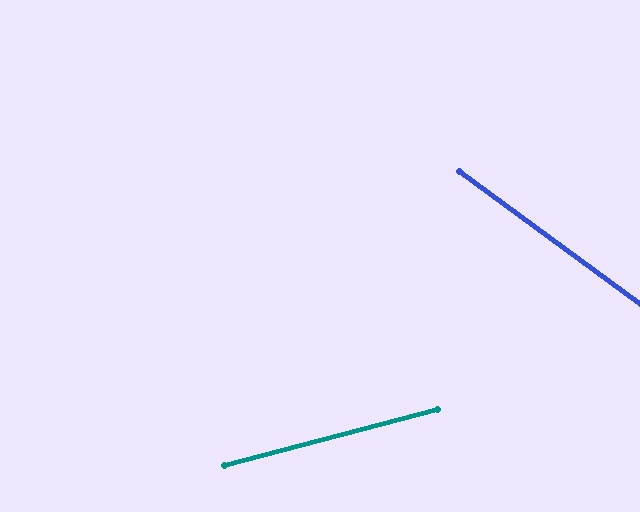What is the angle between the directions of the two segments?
Approximately 51 degrees.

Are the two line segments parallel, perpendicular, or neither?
Neither parallel nor perpendicular — they differ by about 51°.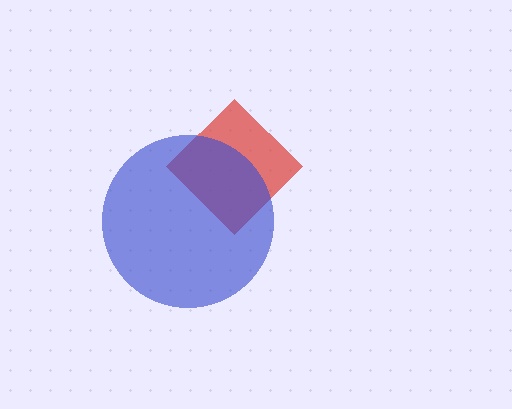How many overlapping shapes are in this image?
There are 2 overlapping shapes in the image.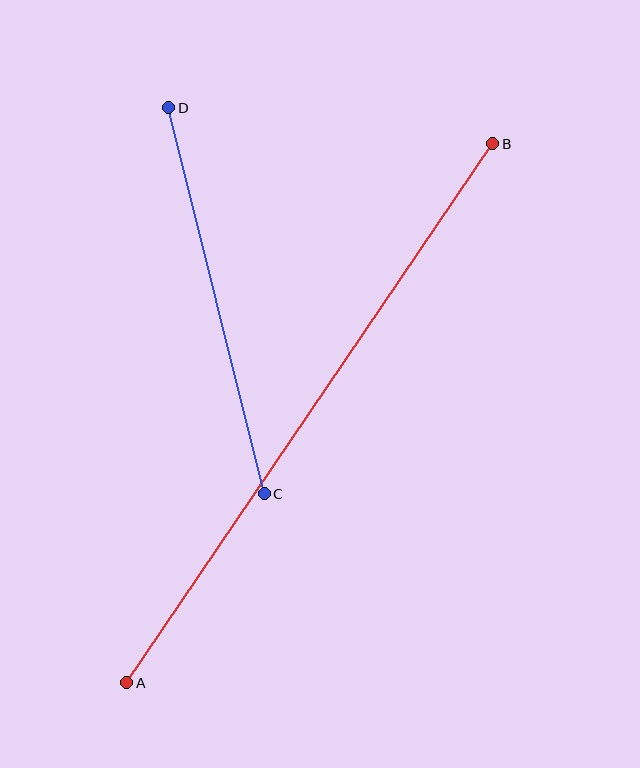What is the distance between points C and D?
The distance is approximately 397 pixels.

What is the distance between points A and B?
The distance is approximately 652 pixels.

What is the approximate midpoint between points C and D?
The midpoint is at approximately (217, 301) pixels.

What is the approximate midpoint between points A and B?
The midpoint is at approximately (310, 413) pixels.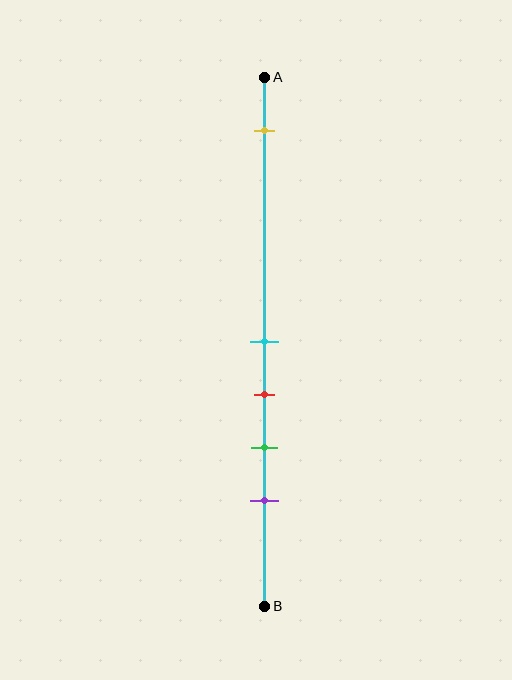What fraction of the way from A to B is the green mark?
The green mark is approximately 70% (0.7) of the way from A to B.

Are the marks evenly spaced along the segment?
No, the marks are not evenly spaced.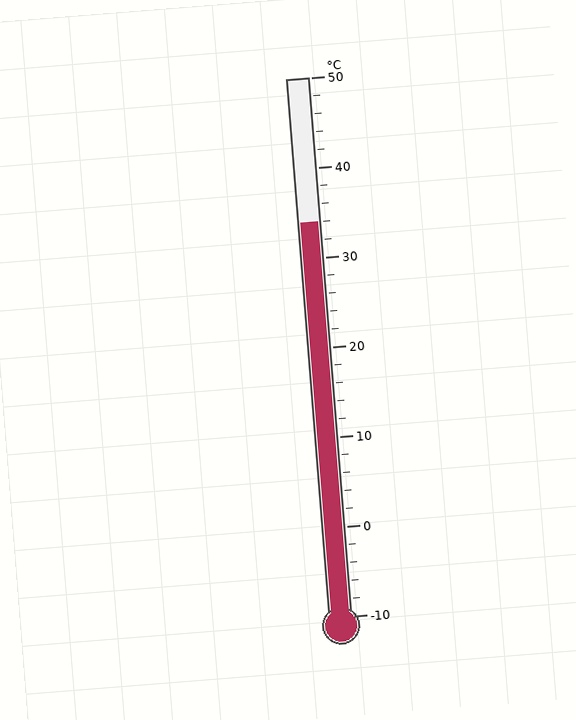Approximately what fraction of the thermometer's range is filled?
The thermometer is filled to approximately 75% of its range.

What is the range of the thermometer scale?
The thermometer scale ranges from -10°C to 50°C.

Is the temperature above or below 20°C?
The temperature is above 20°C.